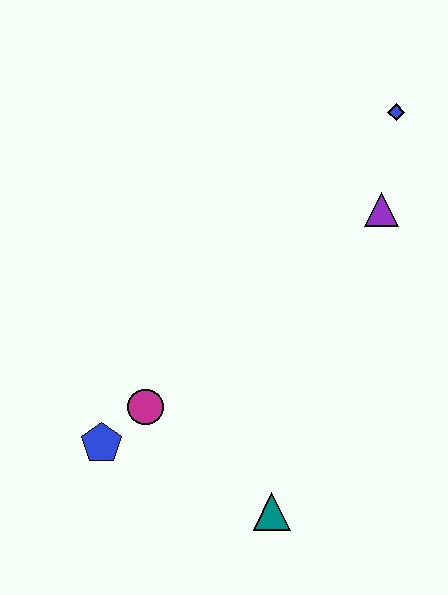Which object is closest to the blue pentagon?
The magenta circle is closest to the blue pentagon.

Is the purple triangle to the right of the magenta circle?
Yes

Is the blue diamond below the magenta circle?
No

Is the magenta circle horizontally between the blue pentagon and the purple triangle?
Yes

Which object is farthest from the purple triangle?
The blue pentagon is farthest from the purple triangle.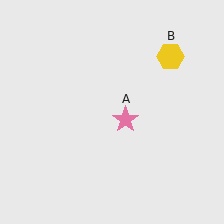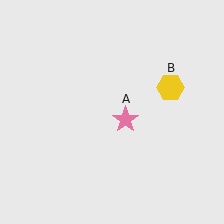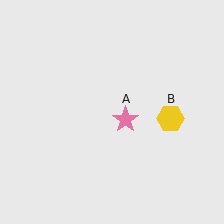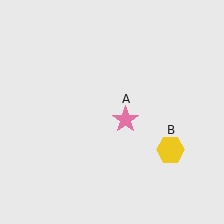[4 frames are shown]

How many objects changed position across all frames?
1 object changed position: yellow hexagon (object B).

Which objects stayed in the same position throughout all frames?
Pink star (object A) remained stationary.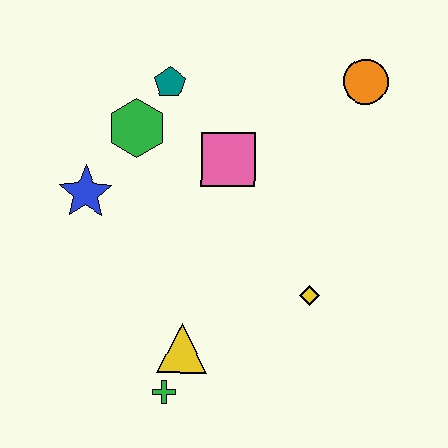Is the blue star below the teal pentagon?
Yes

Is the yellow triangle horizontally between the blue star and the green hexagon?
No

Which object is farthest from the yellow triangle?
The orange circle is farthest from the yellow triangle.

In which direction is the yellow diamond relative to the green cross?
The yellow diamond is to the right of the green cross.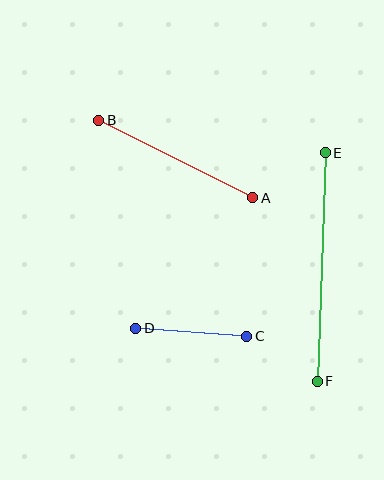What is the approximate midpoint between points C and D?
The midpoint is at approximately (191, 332) pixels.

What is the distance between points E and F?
The distance is approximately 228 pixels.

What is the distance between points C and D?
The distance is approximately 112 pixels.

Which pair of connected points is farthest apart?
Points E and F are farthest apart.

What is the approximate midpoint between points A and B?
The midpoint is at approximately (176, 159) pixels.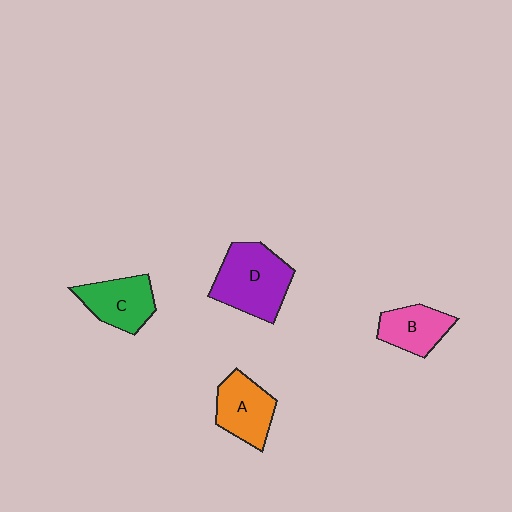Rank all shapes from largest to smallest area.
From largest to smallest: D (purple), A (orange), C (green), B (pink).